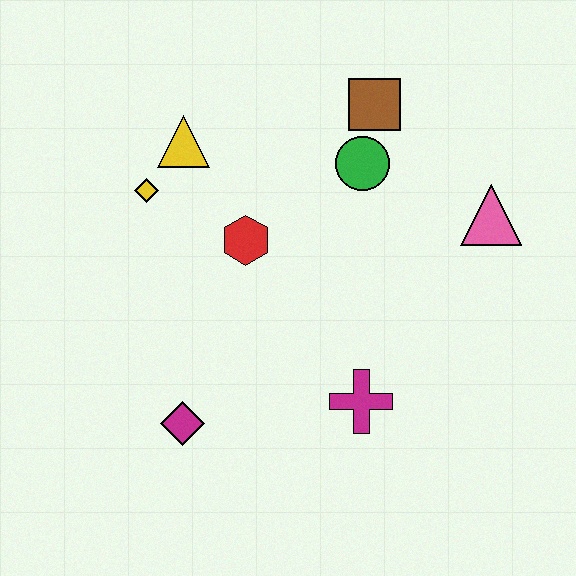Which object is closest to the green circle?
The brown square is closest to the green circle.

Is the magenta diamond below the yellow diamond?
Yes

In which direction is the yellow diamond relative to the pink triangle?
The yellow diamond is to the left of the pink triangle.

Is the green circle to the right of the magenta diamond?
Yes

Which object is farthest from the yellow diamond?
The pink triangle is farthest from the yellow diamond.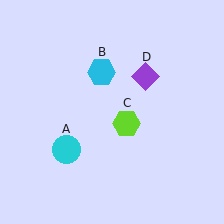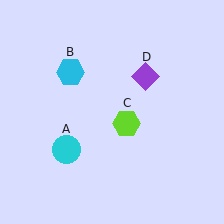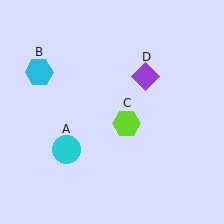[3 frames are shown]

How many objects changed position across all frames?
1 object changed position: cyan hexagon (object B).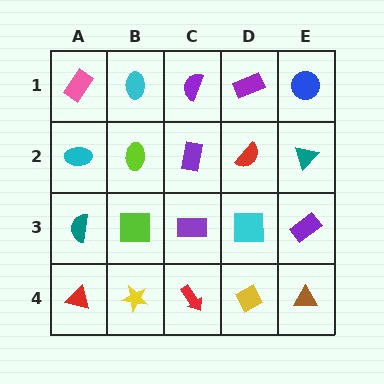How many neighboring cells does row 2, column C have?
4.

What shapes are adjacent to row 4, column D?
A cyan square (row 3, column D), a red arrow (row 4, column C), a brown triangle (row 4, column E).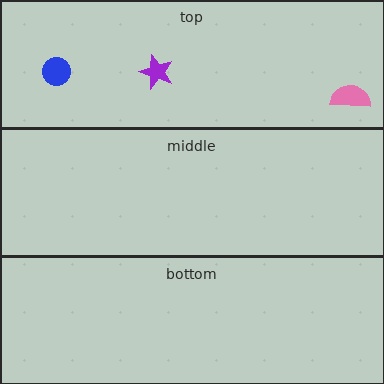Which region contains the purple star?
The top region.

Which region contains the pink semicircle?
The top region.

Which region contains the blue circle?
The top region.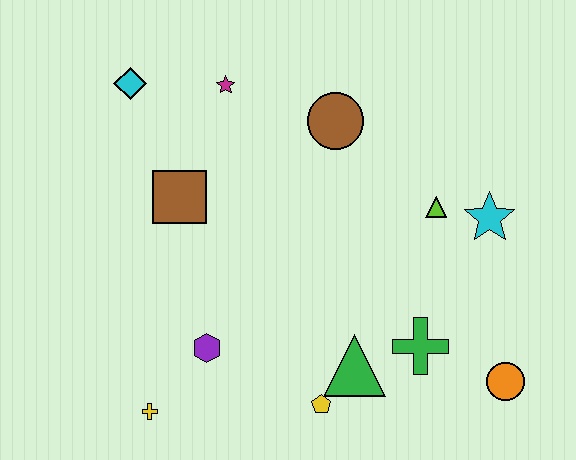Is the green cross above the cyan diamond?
No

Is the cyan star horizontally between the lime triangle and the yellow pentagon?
No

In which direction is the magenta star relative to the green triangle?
The magenta star is above the green triangle.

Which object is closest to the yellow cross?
The purple hexagon is closest to the yellow cross.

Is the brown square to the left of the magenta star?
Yes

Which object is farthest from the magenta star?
The orange circle is farthest from the magenta star.